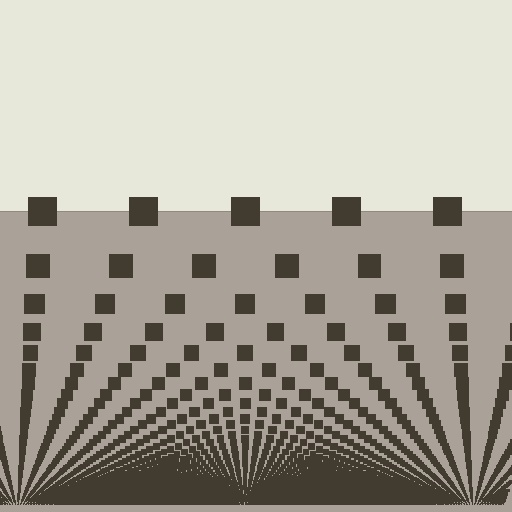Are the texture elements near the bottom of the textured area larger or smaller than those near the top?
Smaller. The gradient is inverted — elements near the bottom are smaller and denser.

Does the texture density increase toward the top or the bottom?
Density increases toward the bottom.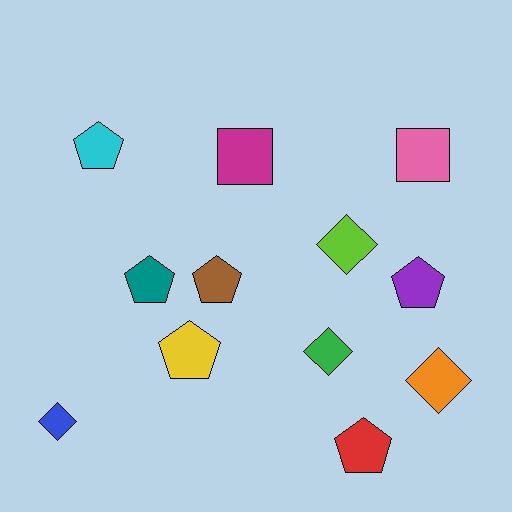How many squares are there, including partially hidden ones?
There are 2 squares.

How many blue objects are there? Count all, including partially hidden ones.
There is 1 blue object.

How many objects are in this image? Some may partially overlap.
There are 12 objects.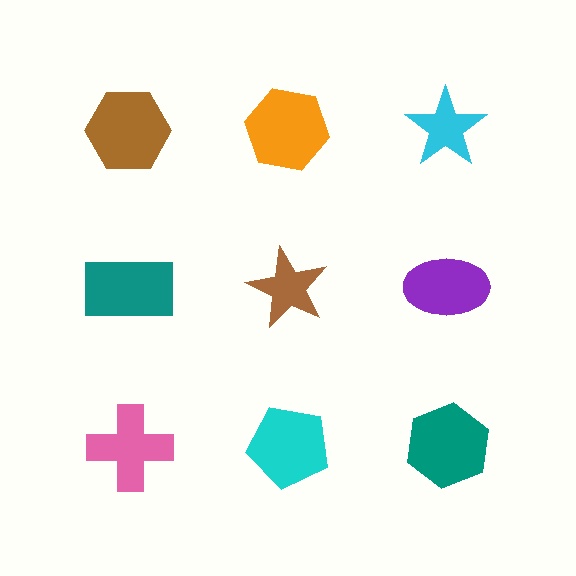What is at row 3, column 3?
A teal hexagon.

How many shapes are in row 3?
3 shapes.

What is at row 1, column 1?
A brown hexagon.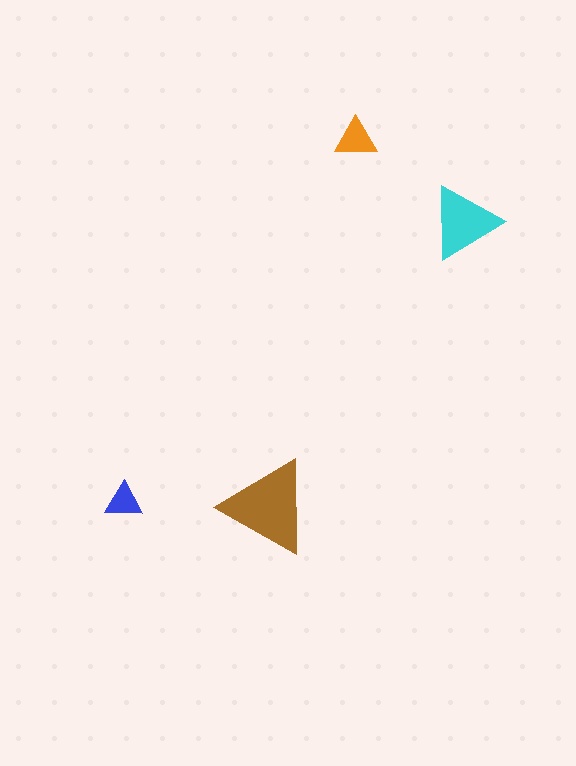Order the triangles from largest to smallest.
the brown one, the cyan one, the orange one, the blue one.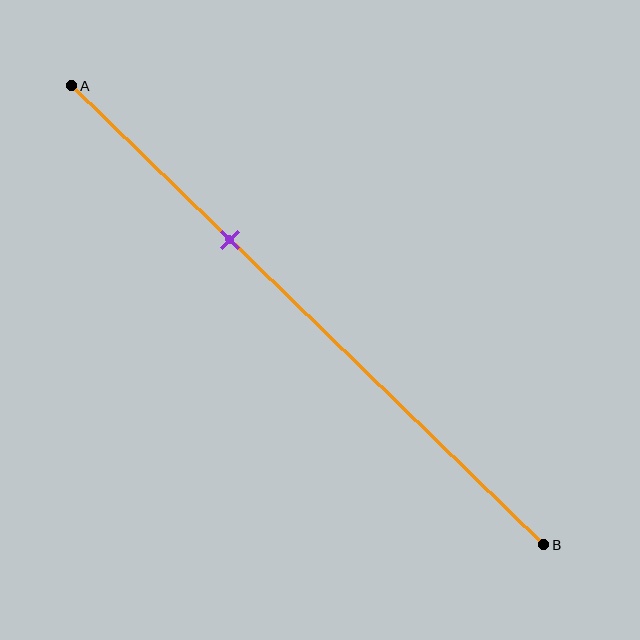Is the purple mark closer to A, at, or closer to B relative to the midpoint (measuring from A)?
The purple mark is closer to point A than the midpoint of segment AB.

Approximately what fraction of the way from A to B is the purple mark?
The purple mark is approximately 35% of the way from A to B.